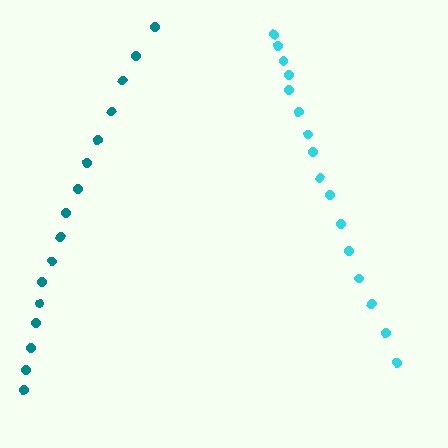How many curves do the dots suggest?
There are 2 distinct paths.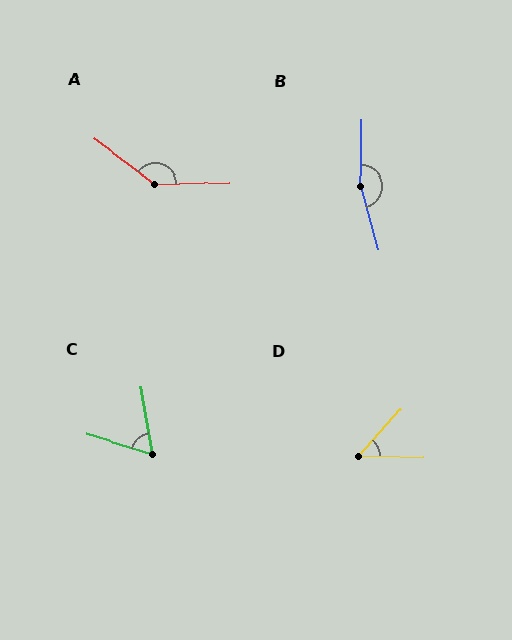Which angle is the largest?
B, at approximately 164 degrees.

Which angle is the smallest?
D, at approximately 47 degrees.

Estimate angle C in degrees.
Approximately 64 degrees.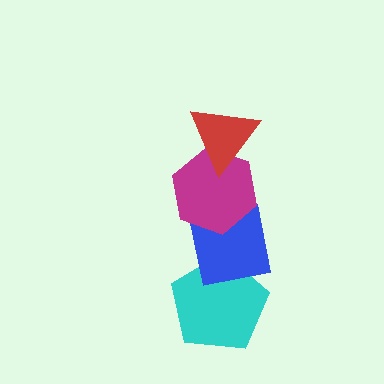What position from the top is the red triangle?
The red triangle is 1st from the top.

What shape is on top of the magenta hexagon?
The red triangle is on top of the magenta hexagon.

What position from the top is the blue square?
The blue square is 3rd from the top.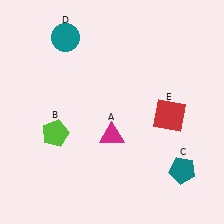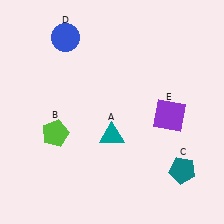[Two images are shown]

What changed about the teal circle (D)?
In Image 1, D is teal. In Image 2, it changed to blue.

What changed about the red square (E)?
In Image 1, E is red. In Image 2, it changed to purple.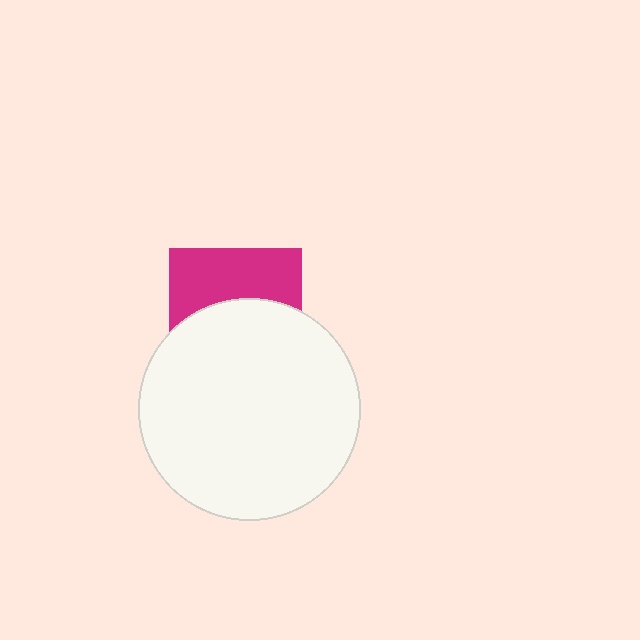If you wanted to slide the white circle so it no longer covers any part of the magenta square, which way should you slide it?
Slide it down — that is the most direct way to separate the two shapes.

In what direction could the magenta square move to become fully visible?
The magenta square could move up. That would shift it out from behind the white circle entirely.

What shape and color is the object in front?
The object in front is a white circle.